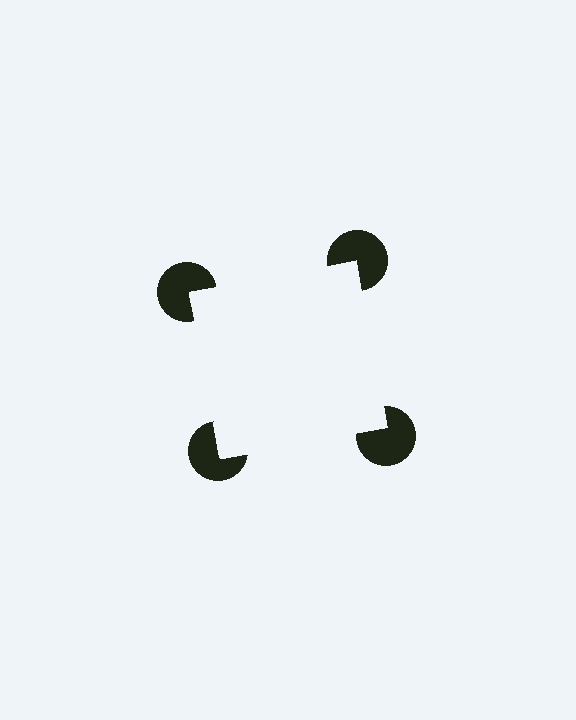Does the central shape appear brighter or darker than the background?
It typically appears slightly brighter than the background, even though no actual brightness change is drawn.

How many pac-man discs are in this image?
There are 4 — one at each vertex of the illusory square.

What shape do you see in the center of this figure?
An illusory square — its edges are inferred from the aligned wedge cuts in the pac-man discs, not physically drawn.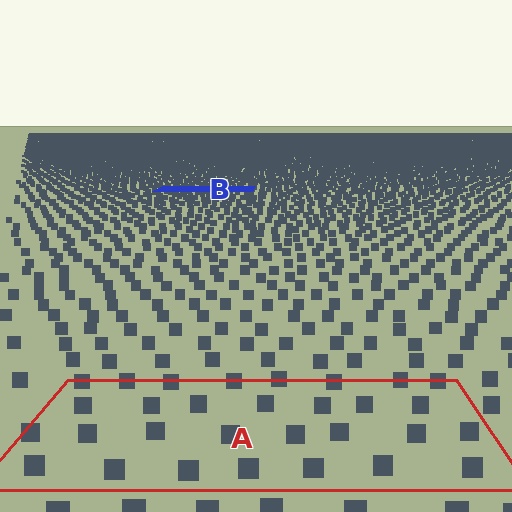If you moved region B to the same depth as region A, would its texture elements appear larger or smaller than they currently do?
They would appear larger. At a closer depth, the same texture elements are projected at a bigger on-screen size.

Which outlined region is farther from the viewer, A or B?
Region B is farther from the viewer — the texture elements inside it appear smaller and more densely packed.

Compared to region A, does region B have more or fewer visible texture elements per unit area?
Region B has more texture elements per unit area — they are packed more densely because it is farther away.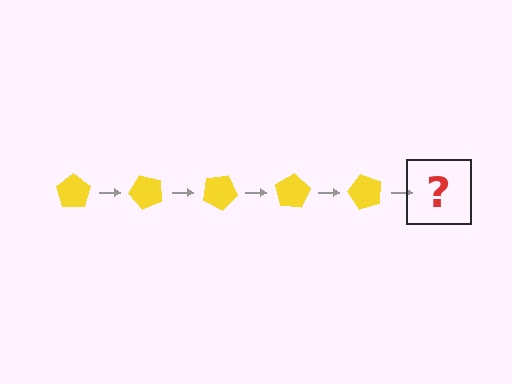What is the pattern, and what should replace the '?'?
The pattern is that the pentagon rotates 50 degrees each step. The '?' should be a yellow pentagon rotated 250 degrees.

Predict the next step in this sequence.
The next step is a yellow pentagon rotated 250 degrees.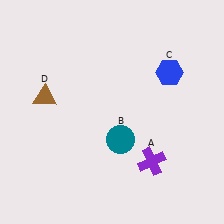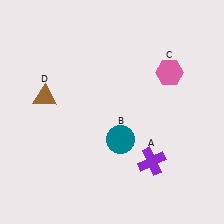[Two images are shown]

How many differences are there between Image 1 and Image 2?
There is 1 difference between the two images.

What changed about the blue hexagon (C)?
In Image 1, C is blue. In Image 2, it changed to pink.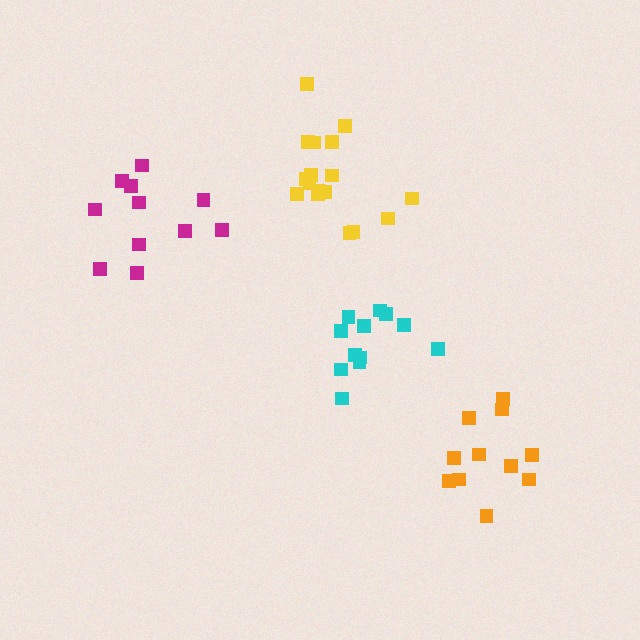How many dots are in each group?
Group 1: 11 dots, Group 2: 12 dots, Group 3: 11 dots, Group 4: 17 dots (51 total).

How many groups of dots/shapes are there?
There are 4 groups.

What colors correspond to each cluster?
The clusters are colored: magenta, cyan, orange, yellow.